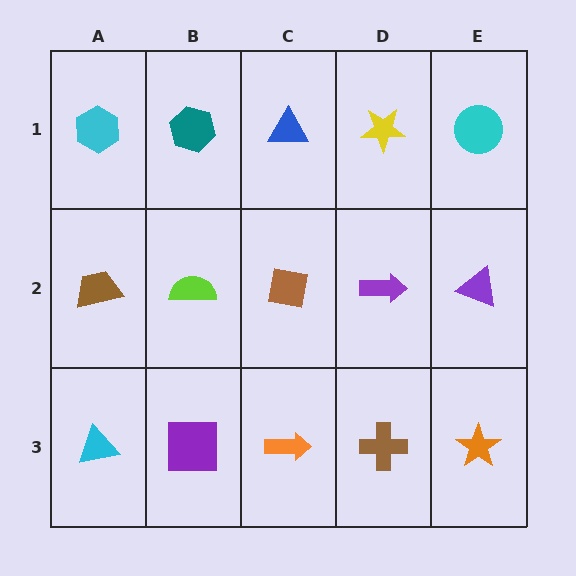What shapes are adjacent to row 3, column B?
A lime semicircle (row 2, column B), a cyan triangle (row 3, column A), an orange arrow (row 3, column C).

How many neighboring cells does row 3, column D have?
3.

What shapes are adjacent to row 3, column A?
A brown trapezoid (row 2, column A), a purple square (row 3, column B).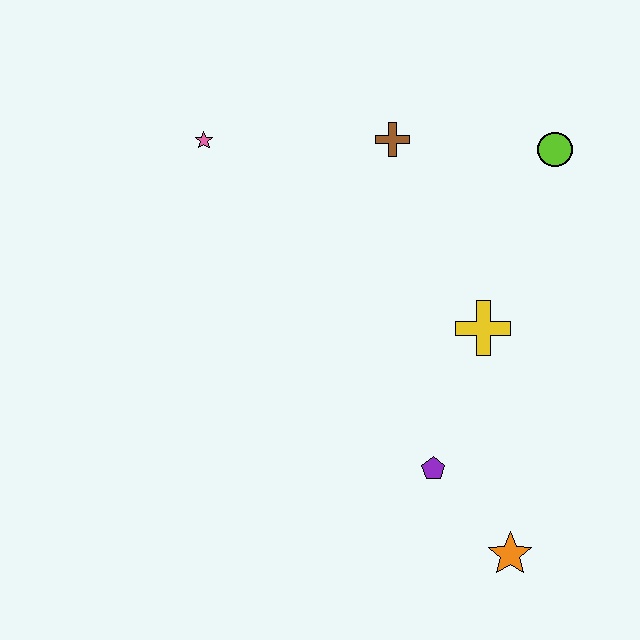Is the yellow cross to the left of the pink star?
No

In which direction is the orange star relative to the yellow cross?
The orange star is below the yellow cross.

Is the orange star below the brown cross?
Yes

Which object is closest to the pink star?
The brown cross is closest to the pink star.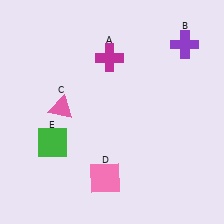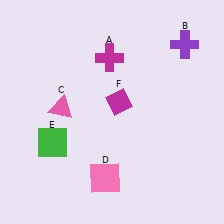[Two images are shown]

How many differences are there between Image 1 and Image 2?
There is 1 difference between the two images.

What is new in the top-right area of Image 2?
A magenta diamond (F) was added in the top-right area of Image 2.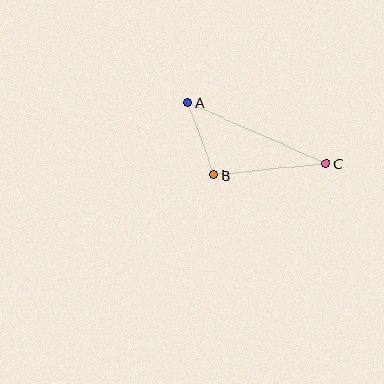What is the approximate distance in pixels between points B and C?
The distance between B and C is approximately 113 pixels.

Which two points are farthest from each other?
Points A and C are farthest from each other.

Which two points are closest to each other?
Points A and B are closest to each other.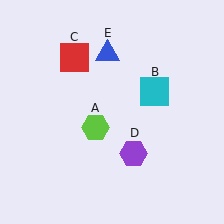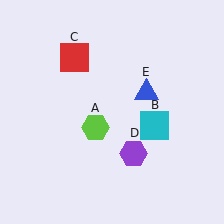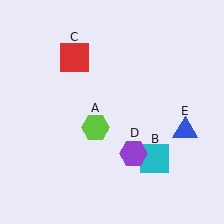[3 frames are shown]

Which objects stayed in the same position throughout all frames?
Lime hexagon (object A) and red square (object C) and purple hexagon (object D) remained stationary.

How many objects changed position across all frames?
2 objects changed position: cyan square (object B), blue triangle (object E).